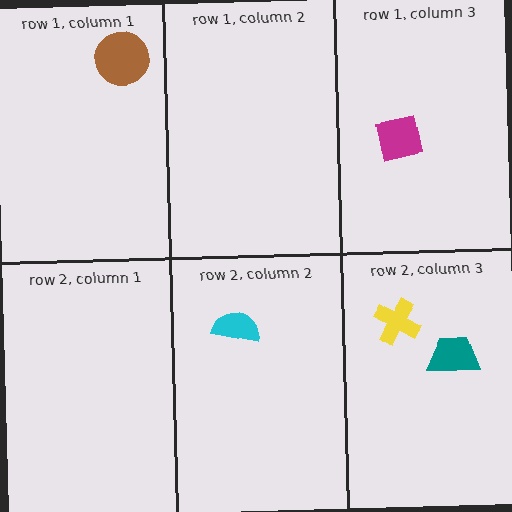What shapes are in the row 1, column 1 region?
The brown circle.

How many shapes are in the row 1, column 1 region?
1.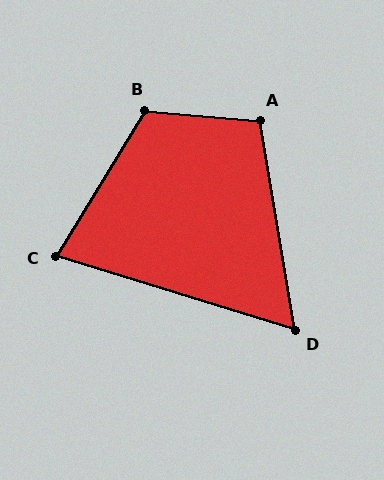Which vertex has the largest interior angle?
B, at approximately 117 degrees.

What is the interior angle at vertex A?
Approximately 104 degrees (obtuse).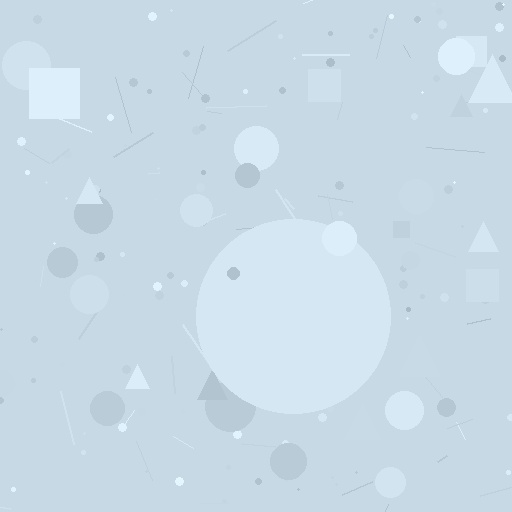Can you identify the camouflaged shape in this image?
The camouflaged shape is a circle.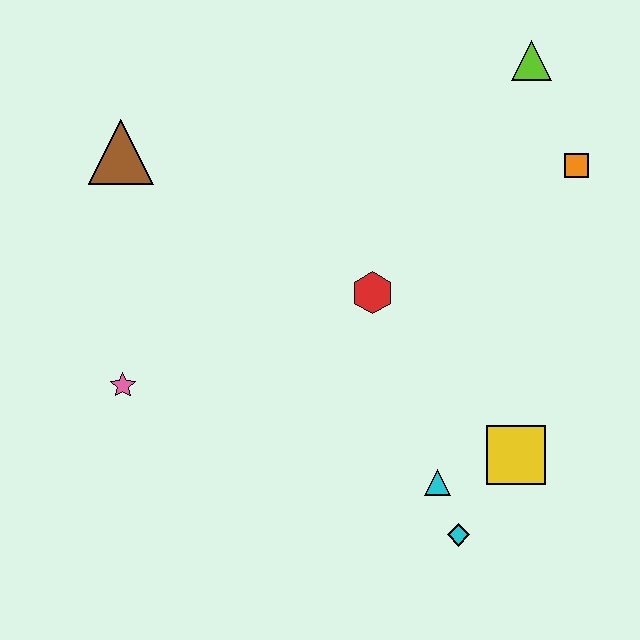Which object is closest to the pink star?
The brown triangle is closest to the pink star.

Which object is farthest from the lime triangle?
The pink star is farthest from the lime triangle.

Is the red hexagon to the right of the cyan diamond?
No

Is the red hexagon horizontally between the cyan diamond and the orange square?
No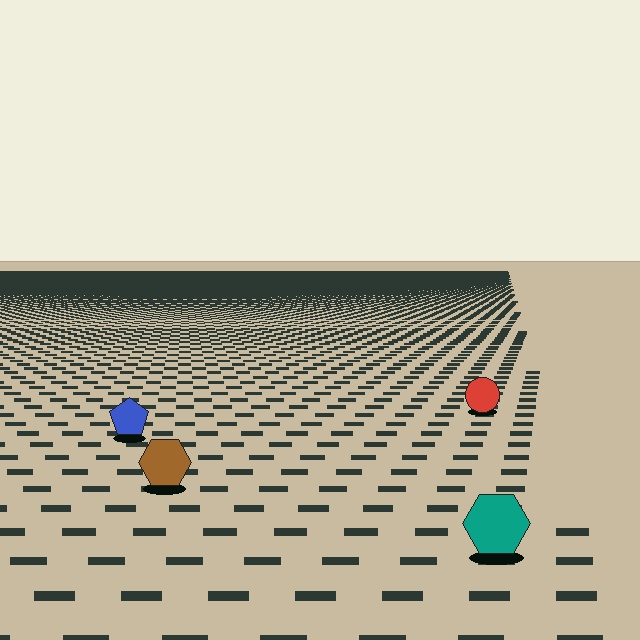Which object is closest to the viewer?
The teal hexagon is closest. The texture marks near it are larger and more spread out.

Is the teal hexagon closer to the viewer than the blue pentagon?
Yes. The teal hexagon is closer — you can tell from the texture gradient: the ground texture is coarser near it.